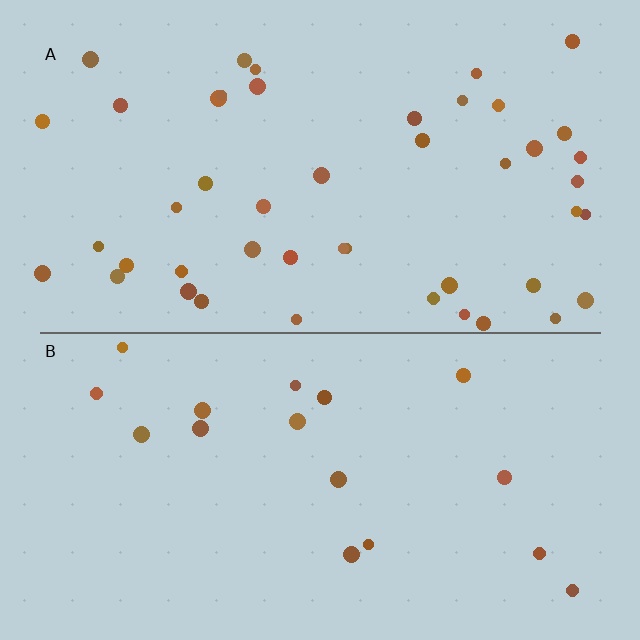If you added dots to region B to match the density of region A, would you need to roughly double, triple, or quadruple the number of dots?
Approximately triple.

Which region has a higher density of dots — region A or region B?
A (the top).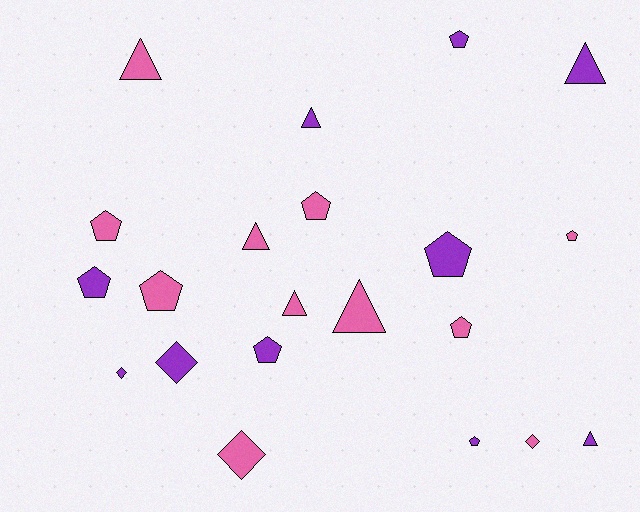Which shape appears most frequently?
Pentagon, with 10 objects.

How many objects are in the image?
There are 21 objects.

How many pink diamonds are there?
There are 2 pink diamonds.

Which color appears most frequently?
Pink, with 11 objects.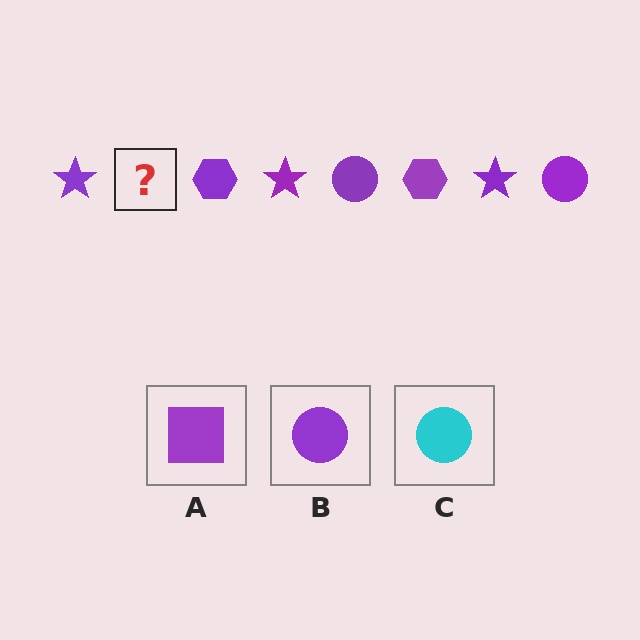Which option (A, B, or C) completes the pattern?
B.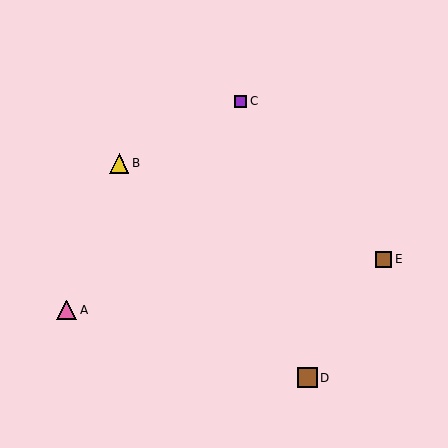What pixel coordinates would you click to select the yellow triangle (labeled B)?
Click at (119, 163) to select the yellow triangle B.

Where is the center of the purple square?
The center of the purple square is at (241, 101).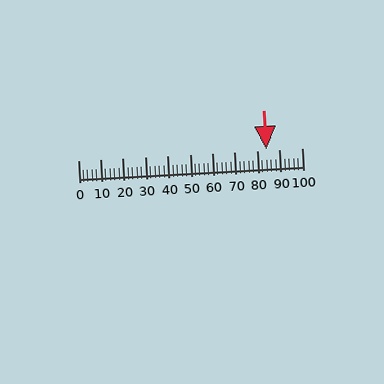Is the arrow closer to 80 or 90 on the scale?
The arrow is closer to 80.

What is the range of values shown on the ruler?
The ruler shows values from 0 to 100.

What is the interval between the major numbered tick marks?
The major tick marks are spaced 10 units apart.